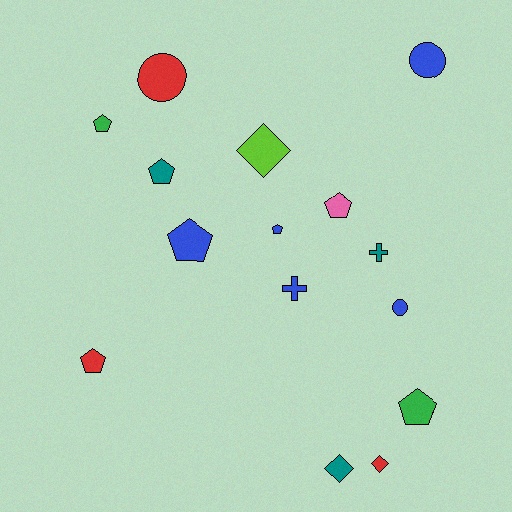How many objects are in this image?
There are 15 objects.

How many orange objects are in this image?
There are no orange objects.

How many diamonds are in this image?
There are 3 diamonds.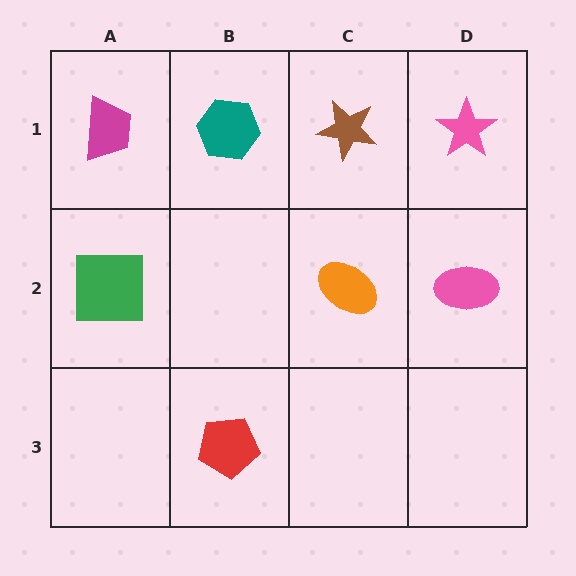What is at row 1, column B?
A teal hexagon.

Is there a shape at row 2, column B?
No, that cell is empty.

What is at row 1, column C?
A brown star.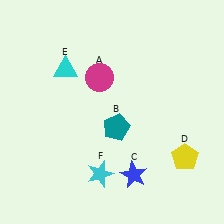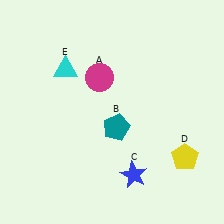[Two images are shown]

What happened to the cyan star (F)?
The cyan star (F) was removed in Image 2. It was in the bottom-left area of Image 1.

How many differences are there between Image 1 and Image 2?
There is 1 difference between the two images.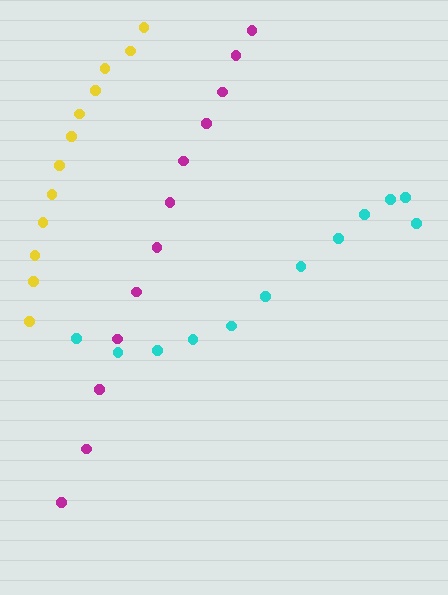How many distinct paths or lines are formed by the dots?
There are 3 distinct paths.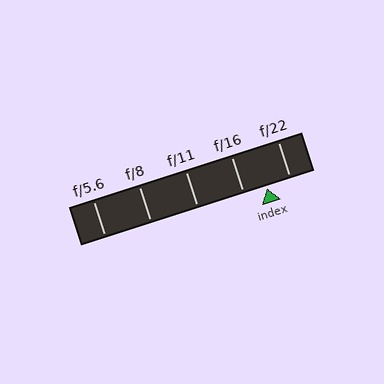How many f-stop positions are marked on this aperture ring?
There are 5 f-stop positions marked.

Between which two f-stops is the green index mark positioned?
The index mark is between f/16 and f/22.